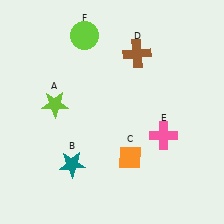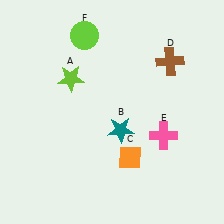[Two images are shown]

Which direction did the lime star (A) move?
The lime star (A) moved up.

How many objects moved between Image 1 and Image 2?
3 objects moved between the two images.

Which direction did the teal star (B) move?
The teal star (B) moved right.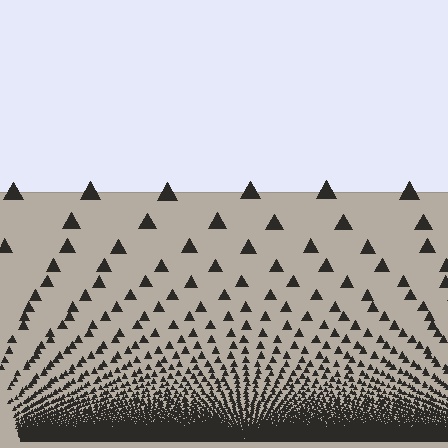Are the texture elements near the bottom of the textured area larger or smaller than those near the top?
Smaller. The gradient is inverted — elements near the bottom are smaller and denser.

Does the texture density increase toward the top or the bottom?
Density increases toward the bottom.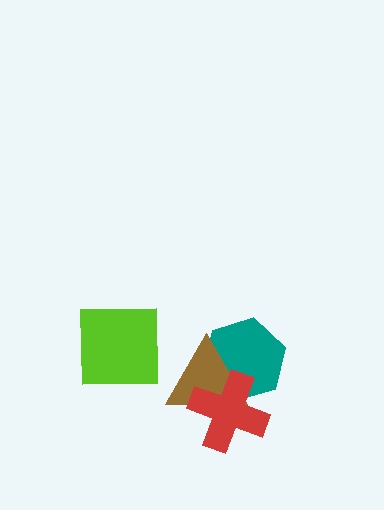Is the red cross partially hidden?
No, no other shape covers it.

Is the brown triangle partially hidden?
Yes, it is partially covered by another shape.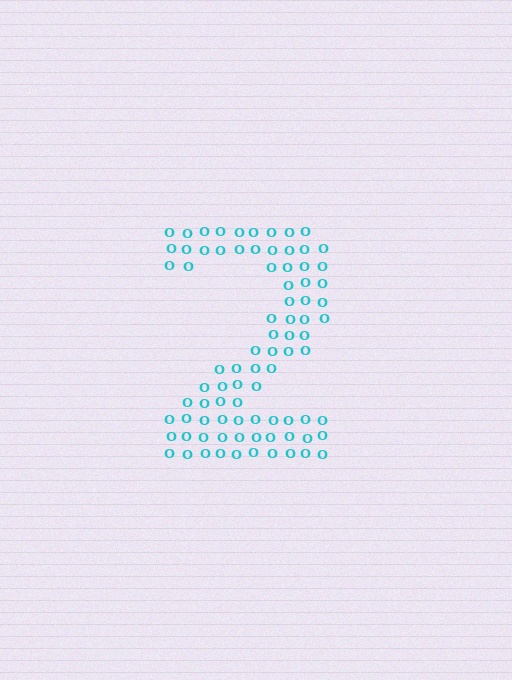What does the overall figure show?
The overall figure shows the digit 2.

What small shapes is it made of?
It is made of small letter O's.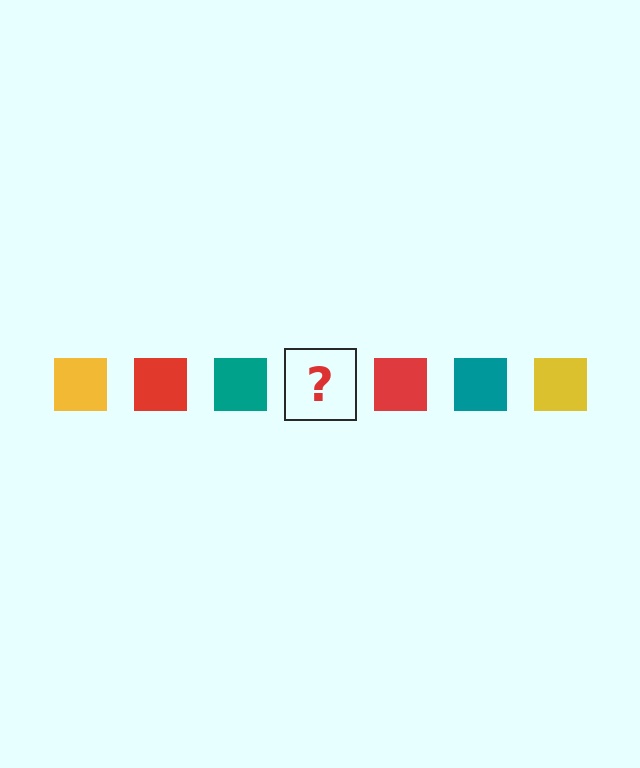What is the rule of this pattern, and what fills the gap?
The rule is that the pattern cycles through yellow, red, teal squares. The gap should be filled with a yellow square.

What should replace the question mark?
The question mark should be replaced with a yellow square.